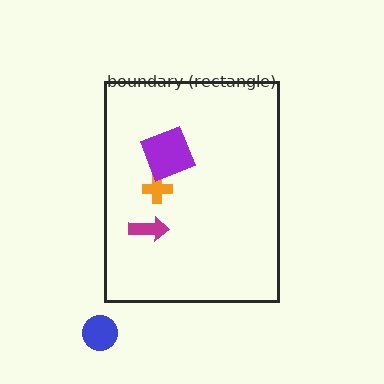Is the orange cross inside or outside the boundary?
Inside.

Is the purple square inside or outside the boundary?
Inside.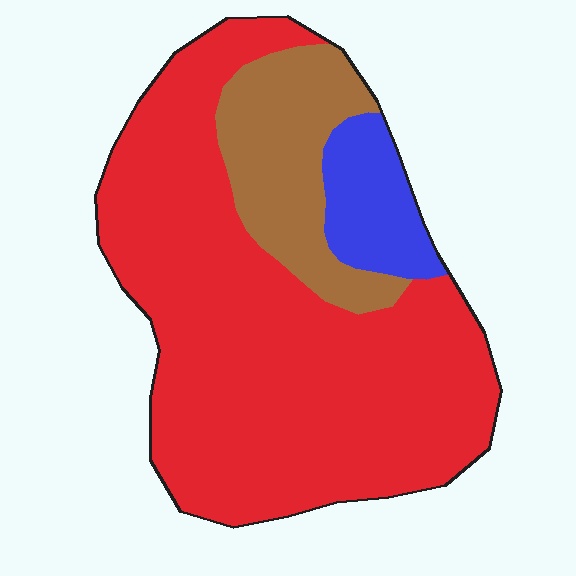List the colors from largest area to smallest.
From largest to smallest: red, brown, blue.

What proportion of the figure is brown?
Brown takes up about one fifth (1/5) of the figure.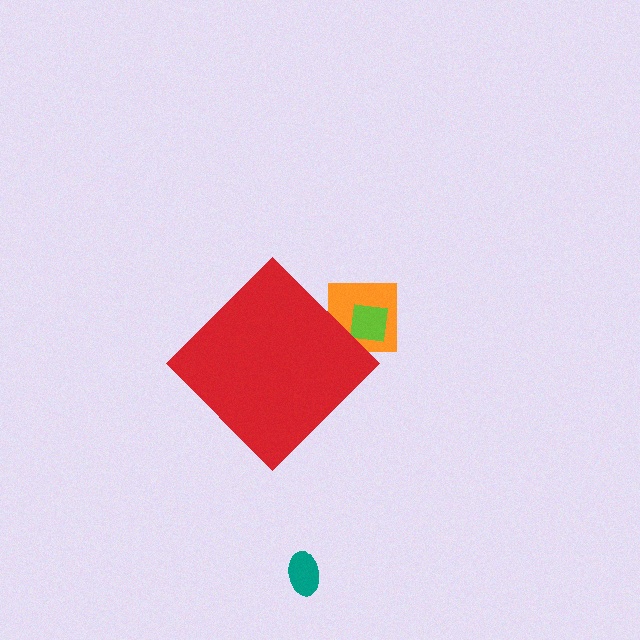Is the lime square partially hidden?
Yes, the lime square is partially hidden behind the red diamond.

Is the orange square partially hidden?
Yes, the orange square is partially hidden behind the red diamond.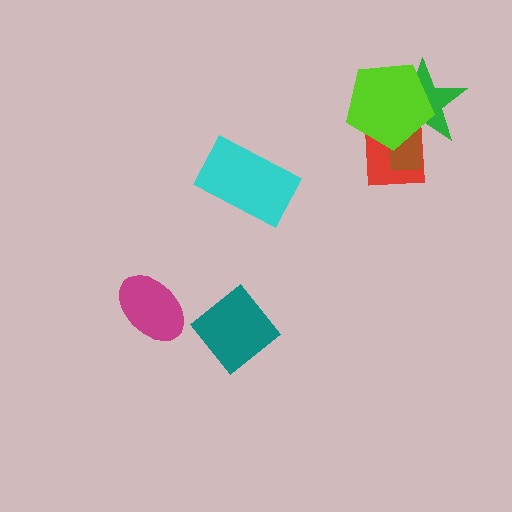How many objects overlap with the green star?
3 objects overlap with the green star.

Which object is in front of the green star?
The lime pentagon is in front of the green star.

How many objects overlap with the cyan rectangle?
0 objects overlap with the cyan rectangle.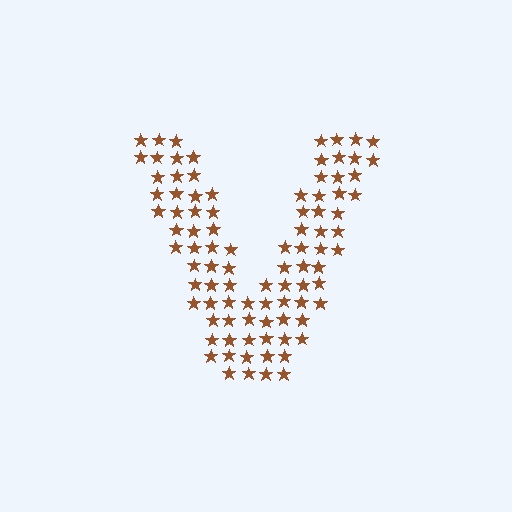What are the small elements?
The small elements are stars.